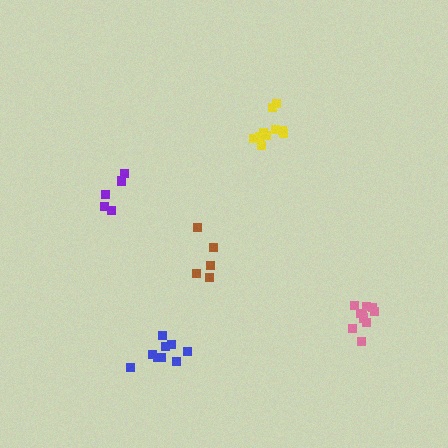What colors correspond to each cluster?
The clusters are colored: brown, purple, pink, yellow, blue.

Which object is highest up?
The yellow cluster is topmost.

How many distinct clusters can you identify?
There are 5 distinct clusters.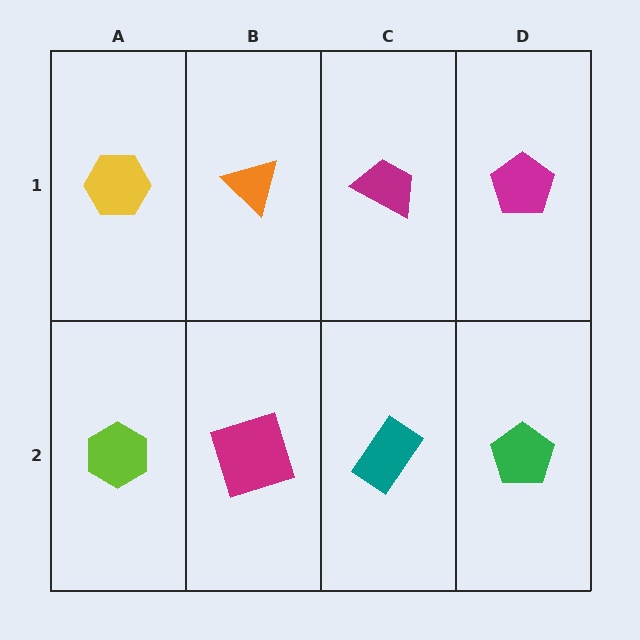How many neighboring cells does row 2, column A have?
2.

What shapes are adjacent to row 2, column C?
A magenta trapezoid (row 1, column C), a magenta square (row 2, column B), a green pentagon (row 2, column D).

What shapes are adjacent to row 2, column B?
An orange triangle (row 1, column B), a lime hexagon (row 2, column A), a teal rectangle (row 2, column C).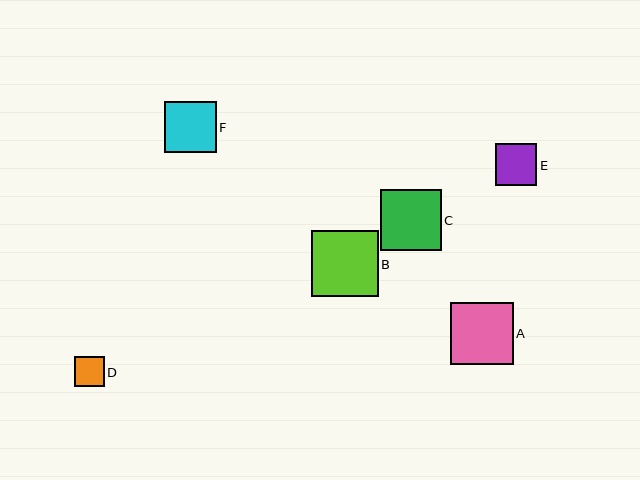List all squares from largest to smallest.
From largest to smallest: B, A, C, F, E, D.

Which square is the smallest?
Square D is the smallest with a size of approximately 30 pixels.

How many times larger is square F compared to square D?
Square F is approximately 1.7 times the size of square D.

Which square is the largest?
Square B is the largest with a size of approximately 66 pixels.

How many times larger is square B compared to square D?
Square B is approximately 2.2 times the size of square D.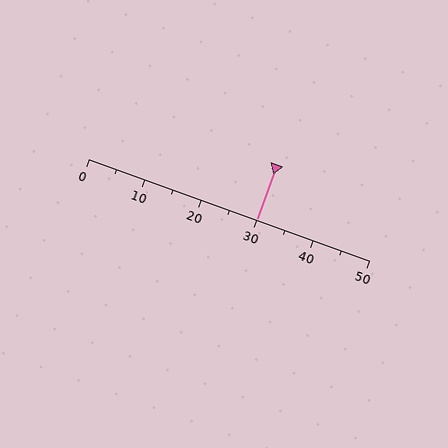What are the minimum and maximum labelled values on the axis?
The axis runs from 0 to 50.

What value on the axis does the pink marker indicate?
The marker indicates approximately 30.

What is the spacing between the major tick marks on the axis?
The major ticks are spaced 10 apart.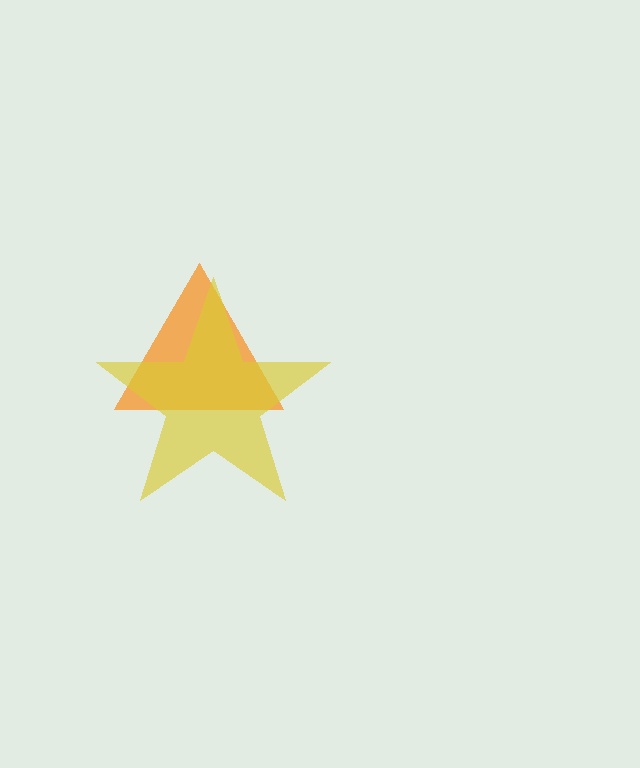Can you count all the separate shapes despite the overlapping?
Yes, there are 2 separate shapes.